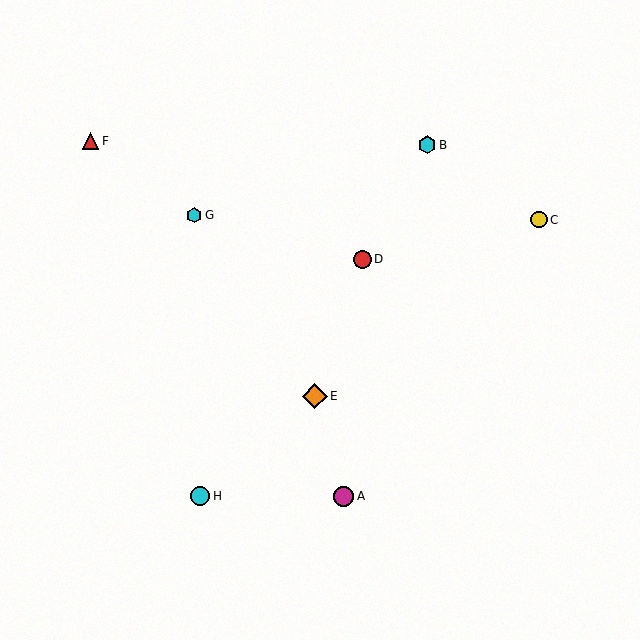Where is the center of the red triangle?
The center of the red triangle is at (90, 141).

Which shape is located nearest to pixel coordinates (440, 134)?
The cyan hexagon (labeled B) at (427, 145) is nearest to that location.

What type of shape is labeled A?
Shape A is a magenta circle.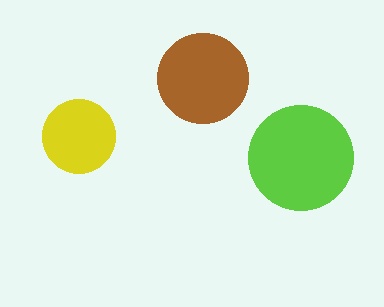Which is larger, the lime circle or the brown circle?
The lime one.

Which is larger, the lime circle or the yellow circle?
The lime one.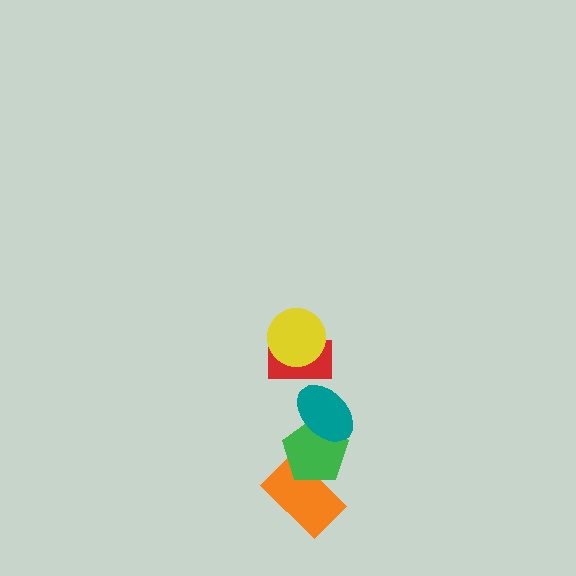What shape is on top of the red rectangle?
The yellow circle is on top of the red rectangle.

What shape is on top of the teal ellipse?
The red rectangle is on top of the teal ellipse.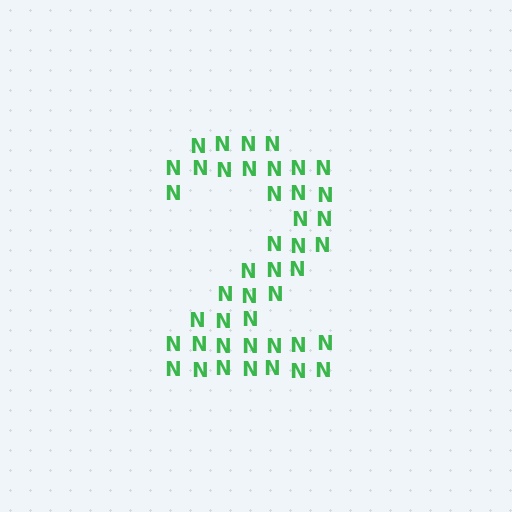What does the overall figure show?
The overall figure shows the digit 2.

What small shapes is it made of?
It is made of small letter N's.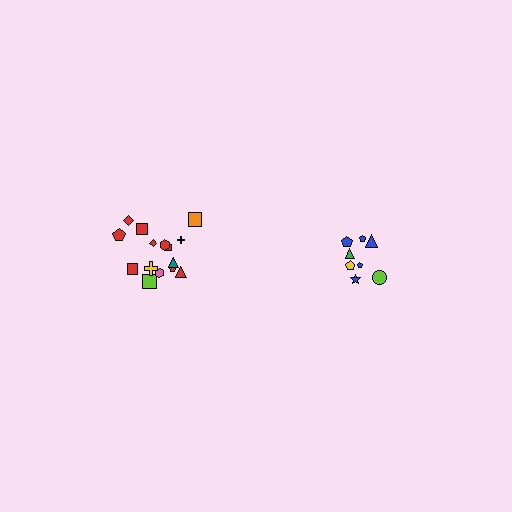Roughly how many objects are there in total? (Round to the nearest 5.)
Roughly 25 objects in total.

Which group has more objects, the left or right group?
The left group.